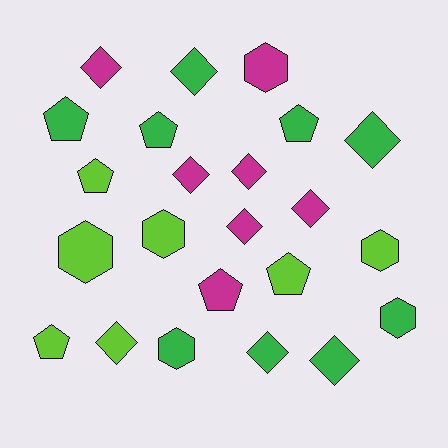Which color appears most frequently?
Green, with 9 objects.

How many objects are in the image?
There are 23 objects.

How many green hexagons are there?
There are 2 green hexagons.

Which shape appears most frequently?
Diamond, with 10 objects.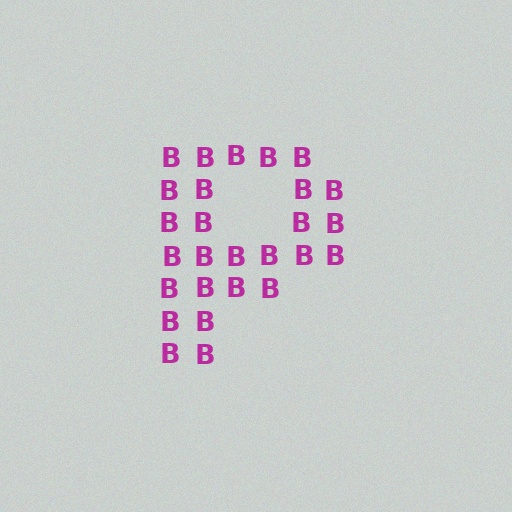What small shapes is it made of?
It is made of small letter B's.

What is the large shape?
The large shape is the letter P.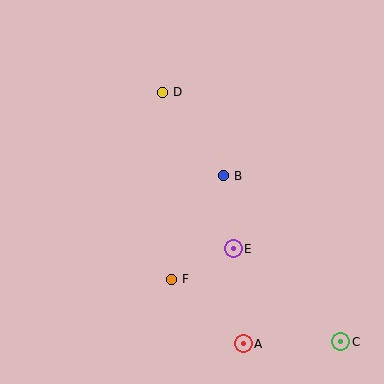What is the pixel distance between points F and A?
The distance between F and A is 97 pixels.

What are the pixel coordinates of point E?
Point E is at (233, 249).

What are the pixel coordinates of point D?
Point D is at (162, 92).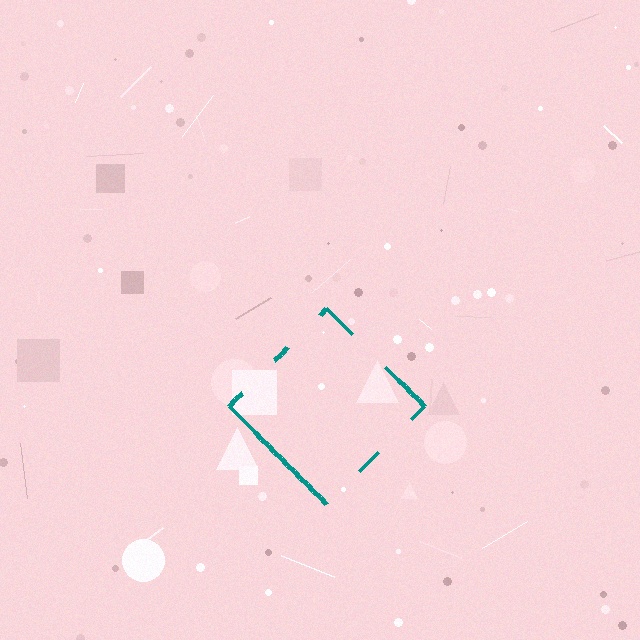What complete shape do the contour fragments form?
The contour fragments form a diamond.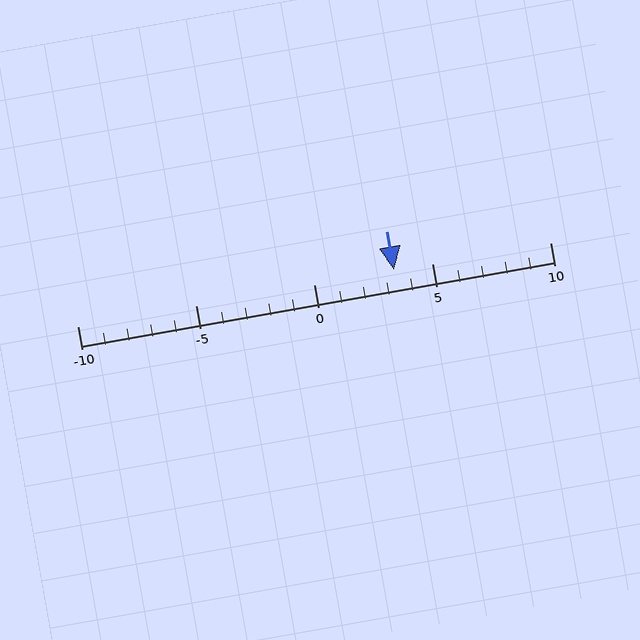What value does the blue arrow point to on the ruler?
The blue arrow points to approximately 3.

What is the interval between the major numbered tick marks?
The major tick marks are spaced 5 units apart.